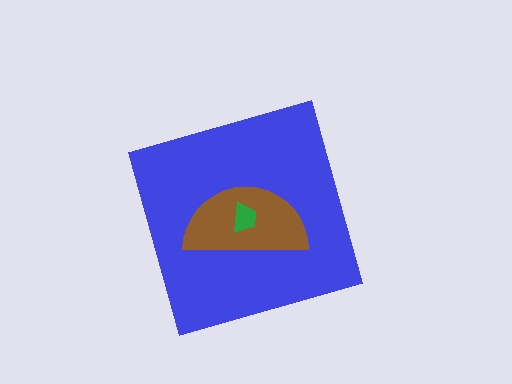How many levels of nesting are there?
3.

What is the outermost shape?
The blue diamond.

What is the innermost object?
The green trapezoid.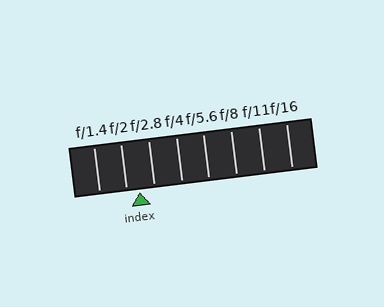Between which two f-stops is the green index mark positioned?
The index mark is between f/2 and f/2.8.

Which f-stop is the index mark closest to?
The index mark is closest to f/2.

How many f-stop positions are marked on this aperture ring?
There are 8 f-stop positions marked.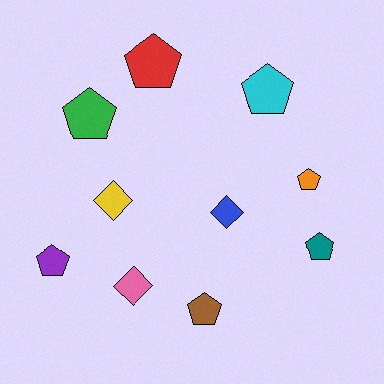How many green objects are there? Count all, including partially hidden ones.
There is 1 green object.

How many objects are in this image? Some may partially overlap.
There are 10 objects.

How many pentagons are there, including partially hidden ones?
There are 7 pentagons.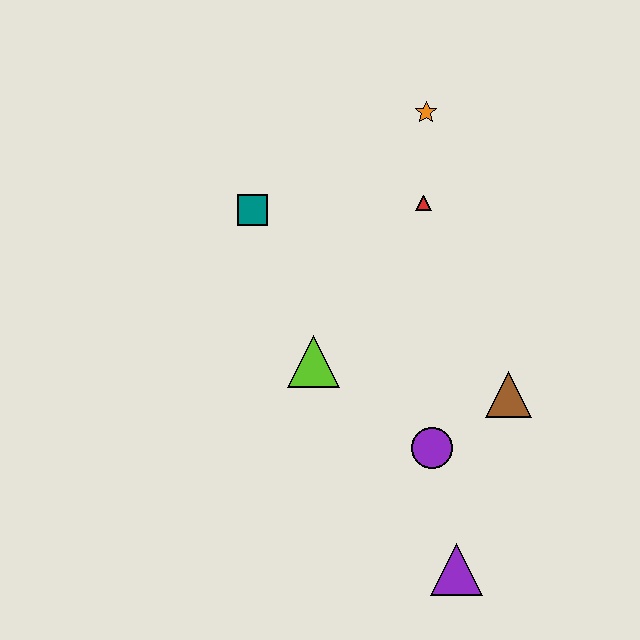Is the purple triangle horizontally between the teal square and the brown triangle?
Yes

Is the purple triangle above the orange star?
No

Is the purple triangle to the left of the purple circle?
No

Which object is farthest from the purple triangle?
The orange star is farthest from the purple triangle.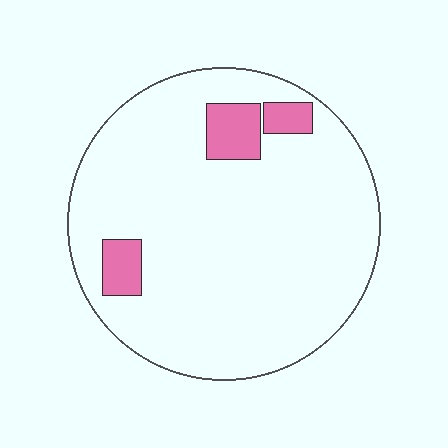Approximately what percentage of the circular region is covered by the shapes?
Approximately 10%.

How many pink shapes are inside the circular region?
3.